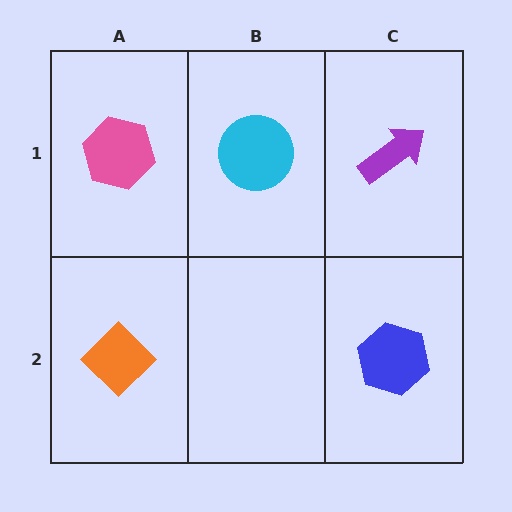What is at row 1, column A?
A pink hexagon.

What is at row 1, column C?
A purple arrow.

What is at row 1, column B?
A cyan circle.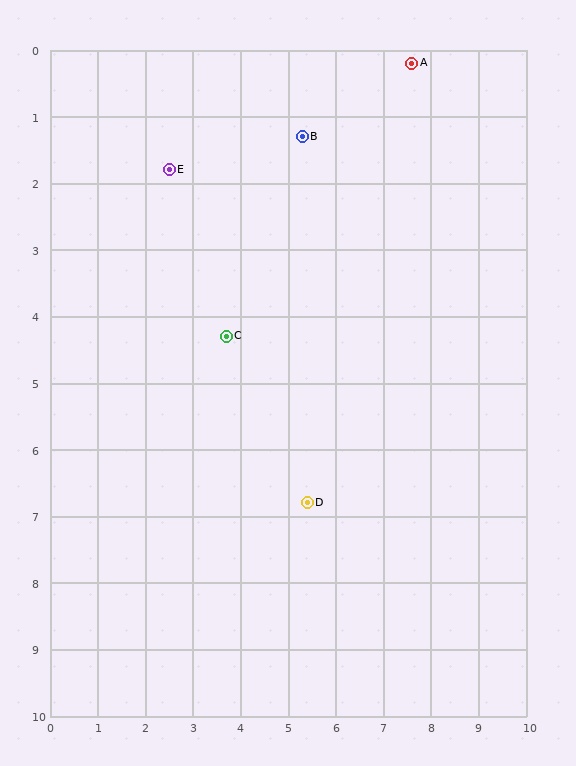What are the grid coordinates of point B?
Point B is at approximately (5.3, 1.3).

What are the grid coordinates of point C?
Point C is at approximately (3.7, 4.3).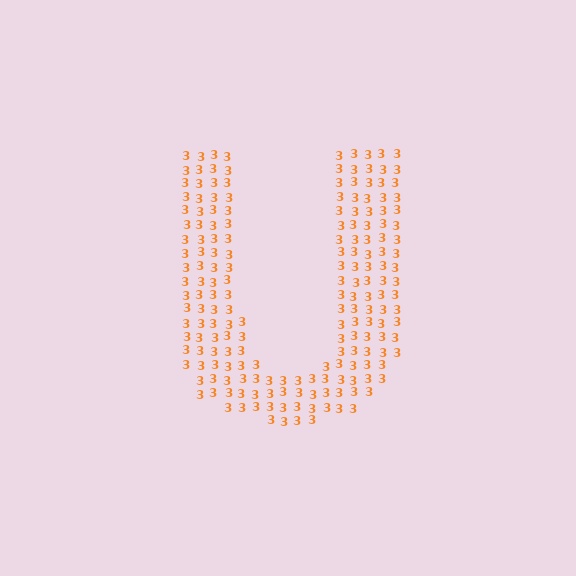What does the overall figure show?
The overall figure shows the letter U.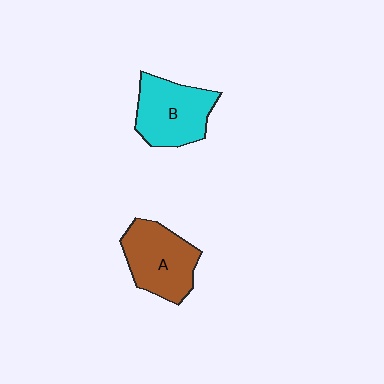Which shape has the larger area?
Shape A (brown).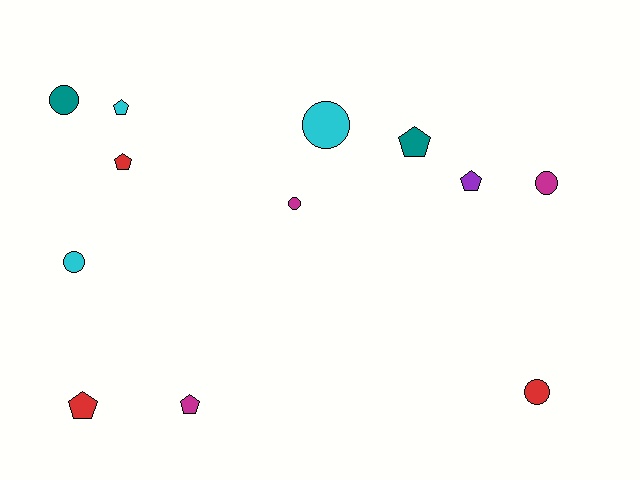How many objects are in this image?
There are 12 objects.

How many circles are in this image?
There are 6 circles.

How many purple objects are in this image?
There is 1 purple object.